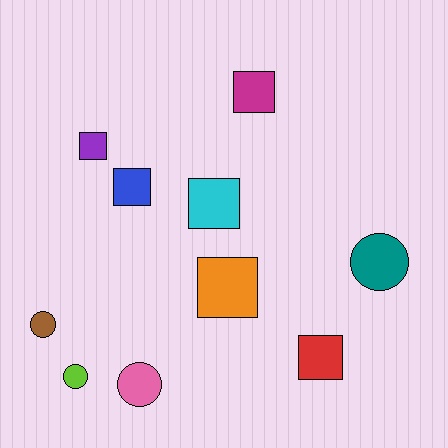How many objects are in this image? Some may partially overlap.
There are 10 objects.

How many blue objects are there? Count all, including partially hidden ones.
There is 1 blue object.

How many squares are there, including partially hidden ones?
There are 6 squares.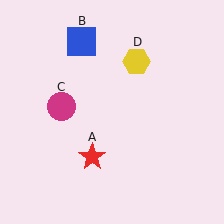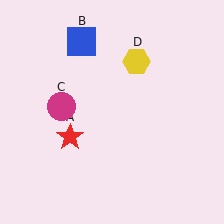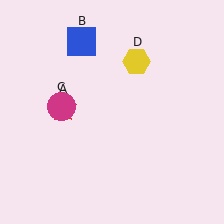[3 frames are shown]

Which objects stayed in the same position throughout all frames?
Blue square (object B) and magenta circle (object C) and yellow hexagon (object D) remained stationary.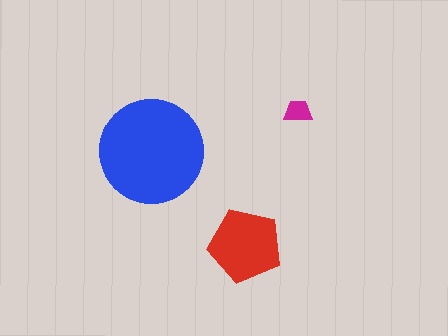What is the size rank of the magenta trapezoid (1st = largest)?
3rd.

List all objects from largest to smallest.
The blue circle, the red pentagon, the magenta trapezoid.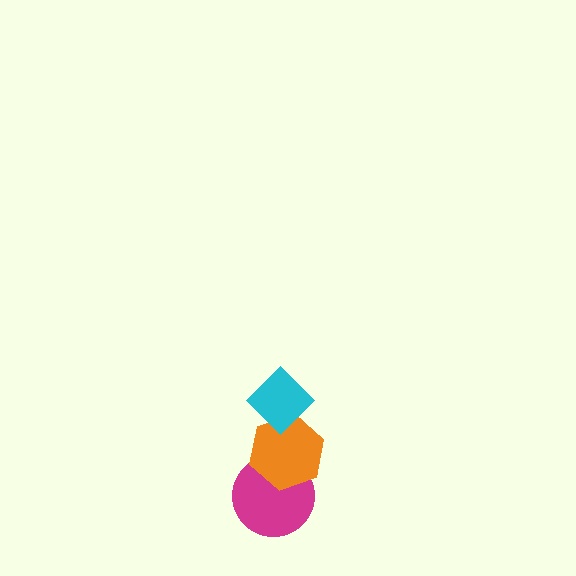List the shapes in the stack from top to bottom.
From top to bottom: the cyan diamond, the orange hexagon, the magenta circle.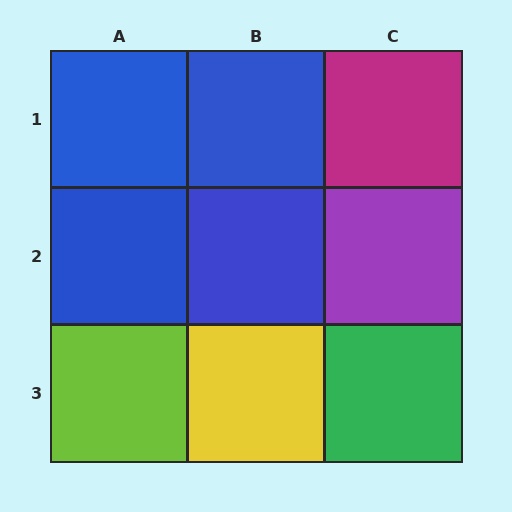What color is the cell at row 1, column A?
Blue.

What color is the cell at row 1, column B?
Blue.